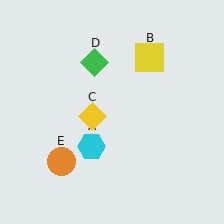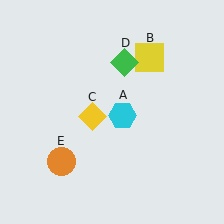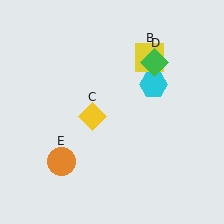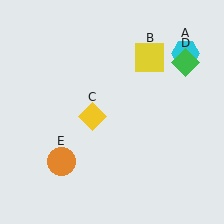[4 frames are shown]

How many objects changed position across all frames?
2 objects changed position: cyan hexagon (object A), green diamond (object D).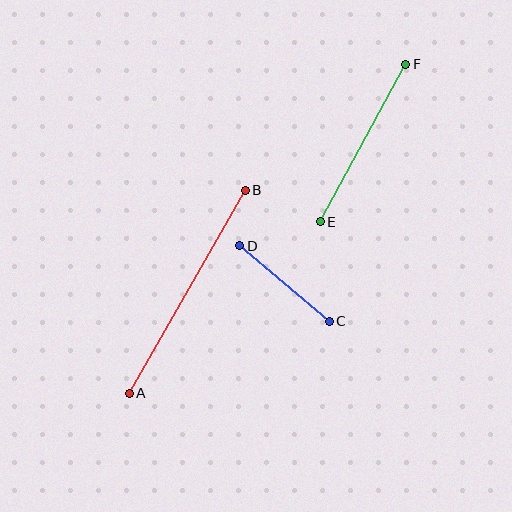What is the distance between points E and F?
The distance is approximately 179 pixels.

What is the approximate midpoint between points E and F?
The midpoint is at approximately (363, 143) pixels.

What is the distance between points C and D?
The distance is approximately 117 pixels.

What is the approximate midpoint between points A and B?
The midpoint is at approximately (187, 292) pixels.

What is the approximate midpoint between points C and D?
The midpoint is at approximately (285, 283) pixels.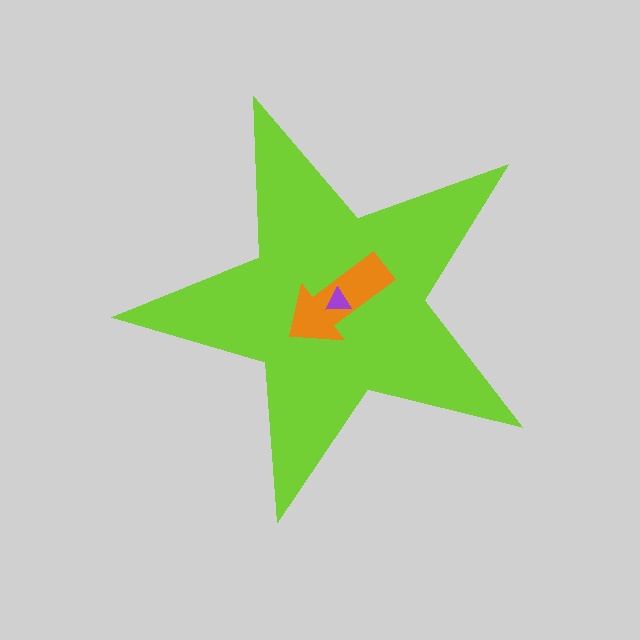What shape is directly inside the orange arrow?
The purple triangle.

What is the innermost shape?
The purple triangle.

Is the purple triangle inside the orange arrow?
Yes.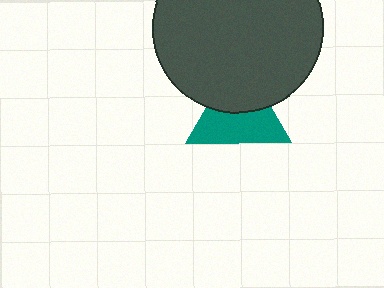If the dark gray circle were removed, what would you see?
You would see the complete teal triangle.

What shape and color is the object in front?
The object in front is a dark gray circle.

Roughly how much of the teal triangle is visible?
About half of it is visible (roughly 57%).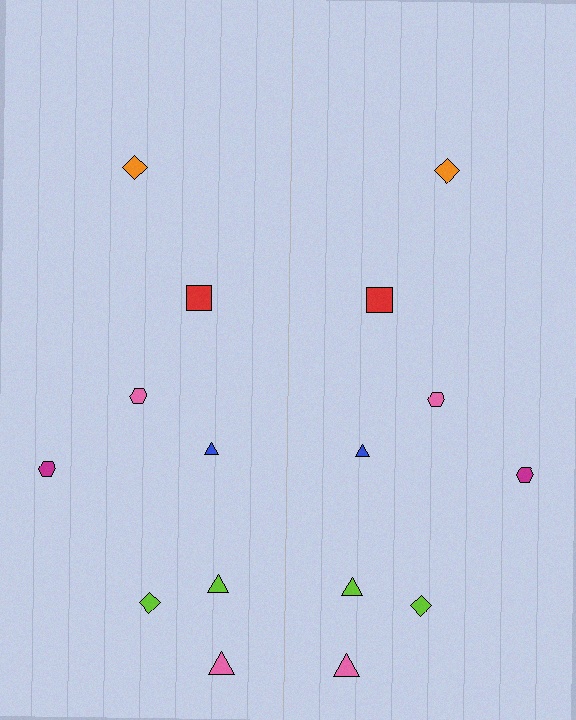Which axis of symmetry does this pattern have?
The pattern has a vertical axis of symmetry running through the center of the image.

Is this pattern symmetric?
Yes, this pattern has bilateral (reflection) symmetry.